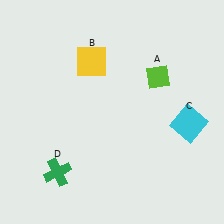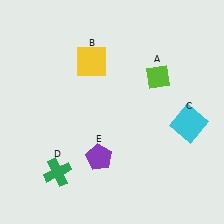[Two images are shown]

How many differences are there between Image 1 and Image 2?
There is 1 difference between the two images.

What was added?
A purple pentagon (E) was added in Image 2.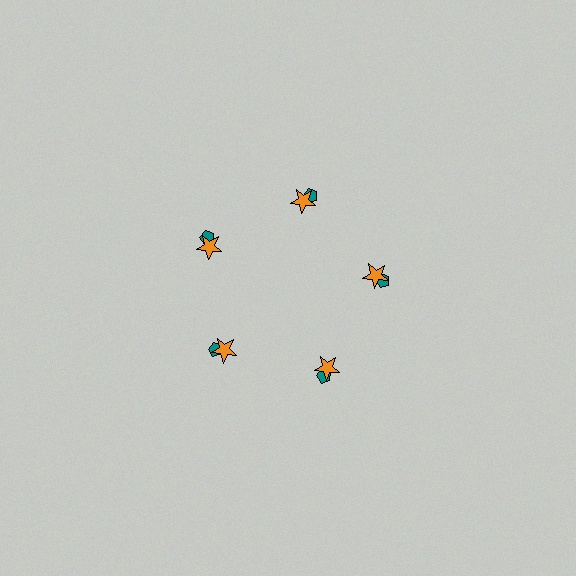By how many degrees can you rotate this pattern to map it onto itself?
The pattern maps onto itself every 72 degrees of rotation.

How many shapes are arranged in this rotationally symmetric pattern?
There are 10 shapes, arranged in 5 groups of 2.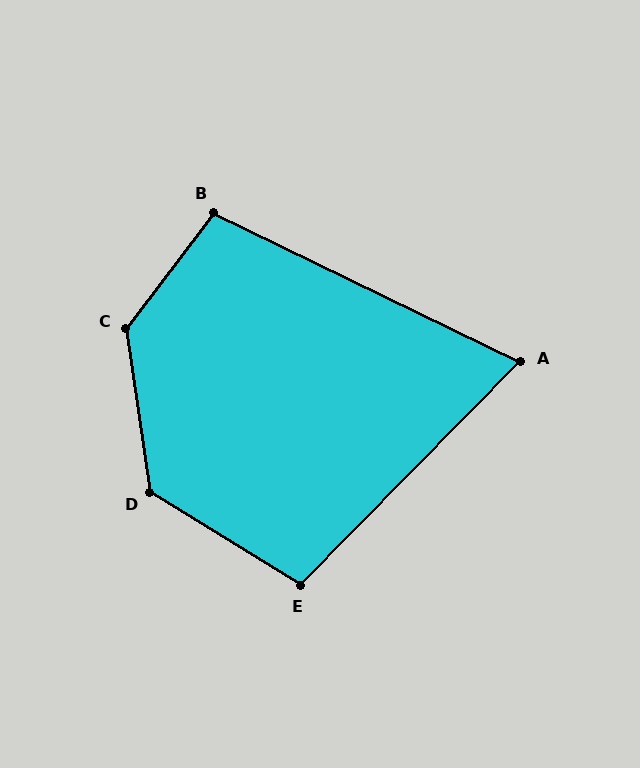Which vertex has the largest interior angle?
C, at approximately 135 degrees.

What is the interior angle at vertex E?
Approximately 103 degrees (obtuse).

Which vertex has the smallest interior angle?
A, at approximately 71 degrees.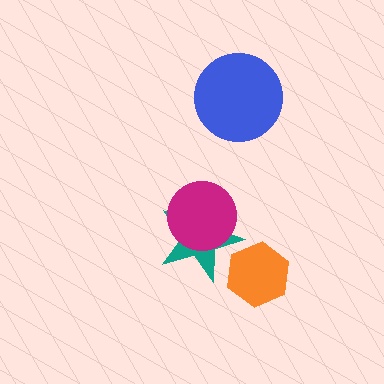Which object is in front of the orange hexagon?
The teal star is in front of the orange hexagon.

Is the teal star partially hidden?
Yes, it is partially covered by another shape.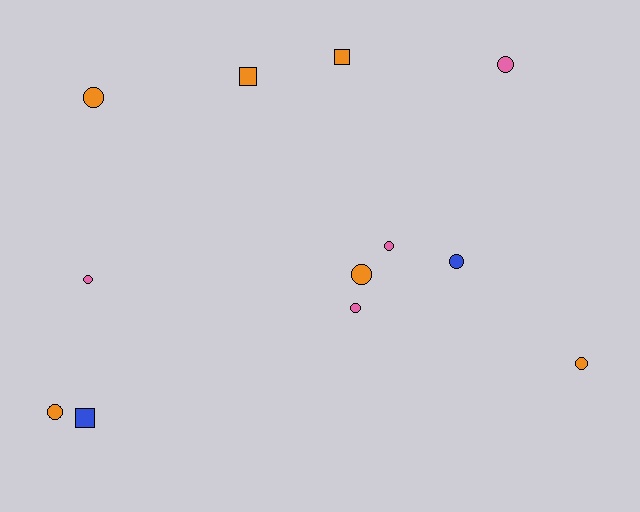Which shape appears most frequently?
Circle, with 9 objects.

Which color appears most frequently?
Orange, with 6 objects.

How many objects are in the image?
There are 12 objects.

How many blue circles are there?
There is 1 blue circle.